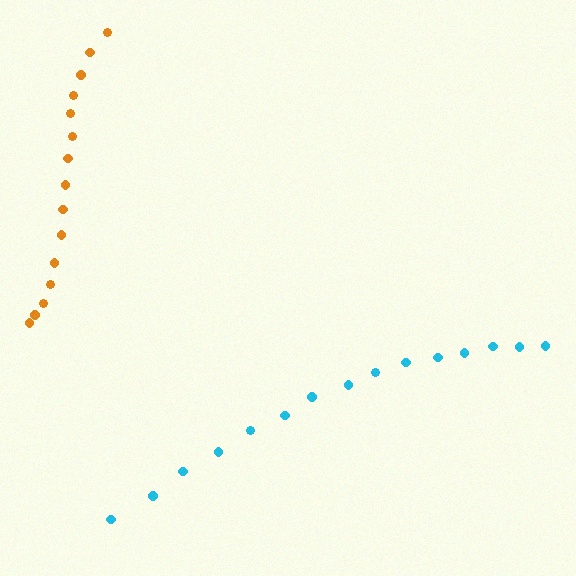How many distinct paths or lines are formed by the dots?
There are 2 distinct paths.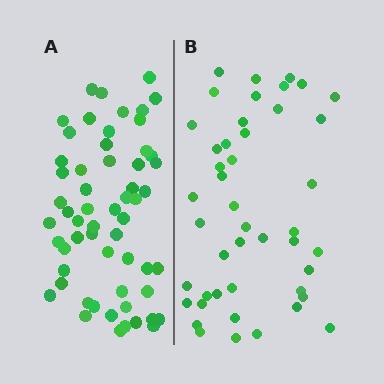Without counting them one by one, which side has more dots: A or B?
Region A (the left region) has more dots.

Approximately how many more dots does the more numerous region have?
Region A has approximately 15 more dots than region B.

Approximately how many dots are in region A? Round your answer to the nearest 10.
About 60 dots. (The exact count is 58, which rounds to 60.)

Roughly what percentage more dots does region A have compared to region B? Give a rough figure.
About 30% more.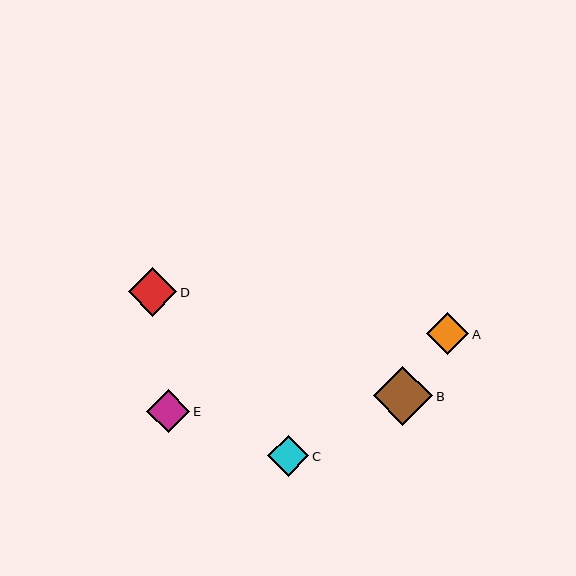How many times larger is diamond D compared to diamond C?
Diamond D is approximately 1.2 times the size of diamond C.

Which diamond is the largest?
Diamond B is the largest with a size of approximately 60 pixels.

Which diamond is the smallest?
Diamond C is the smallest with a size of approximately 41 pixels.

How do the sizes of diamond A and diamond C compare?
Diamond A and diamond C are approximately the same size.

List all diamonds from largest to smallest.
From largest to smallest: B, D, E, A, C.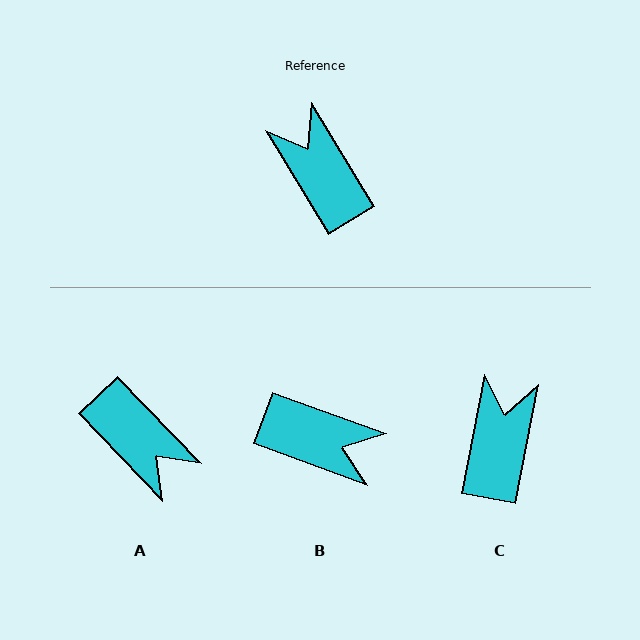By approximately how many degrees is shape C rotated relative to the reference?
Approximately 42 degrees clockwise.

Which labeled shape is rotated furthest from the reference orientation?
A, about 167 degrees away.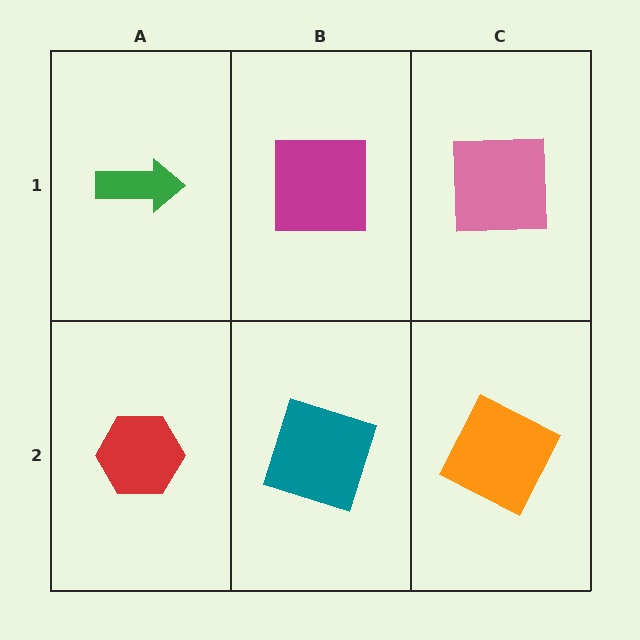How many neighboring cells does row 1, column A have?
2.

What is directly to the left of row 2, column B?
A red hexagon.